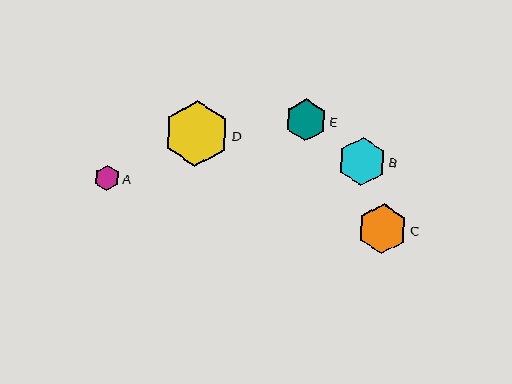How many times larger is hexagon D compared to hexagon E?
Hexagon D is approximately 1.6 times the size of hexagon E.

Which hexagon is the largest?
Hexagon D is the largest with a size of approximately 66 pixels.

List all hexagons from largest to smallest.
From largest to smallest: D, C, B, E, A.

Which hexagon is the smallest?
Hexagon A is the smallest with a size of approximately 25 pixels.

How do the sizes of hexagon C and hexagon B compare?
Hexagon C and hexagon B are approximately the same size.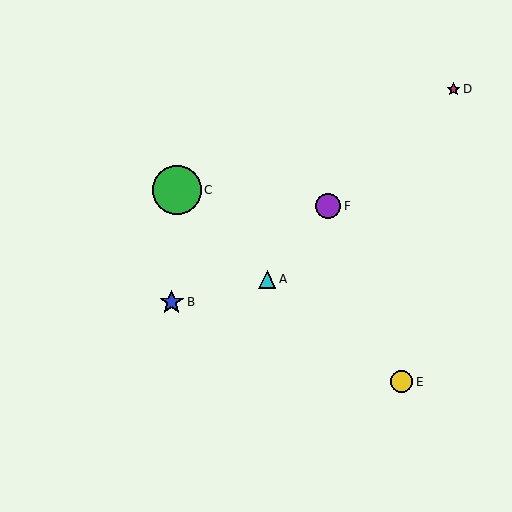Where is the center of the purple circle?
The center of the purple circle is at (328, 206).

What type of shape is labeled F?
Shape F is a purple circle.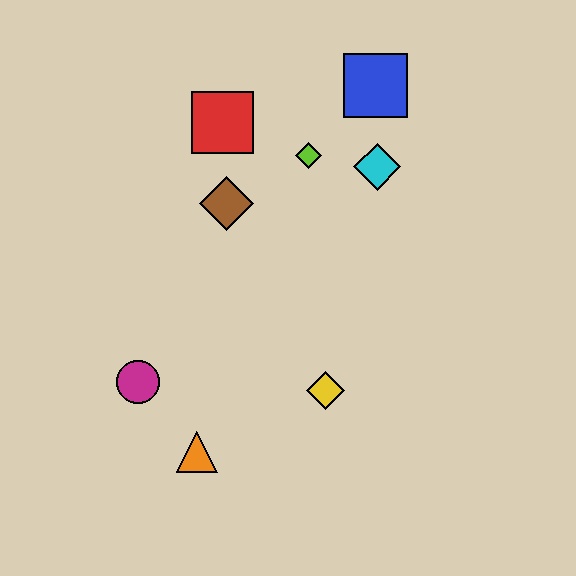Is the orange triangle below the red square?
Yes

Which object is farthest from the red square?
The orange triangle is farthest from the red square.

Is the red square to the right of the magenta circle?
Yes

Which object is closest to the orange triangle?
The magenta circle is closest to the orange triangle.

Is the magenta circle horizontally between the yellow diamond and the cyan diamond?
No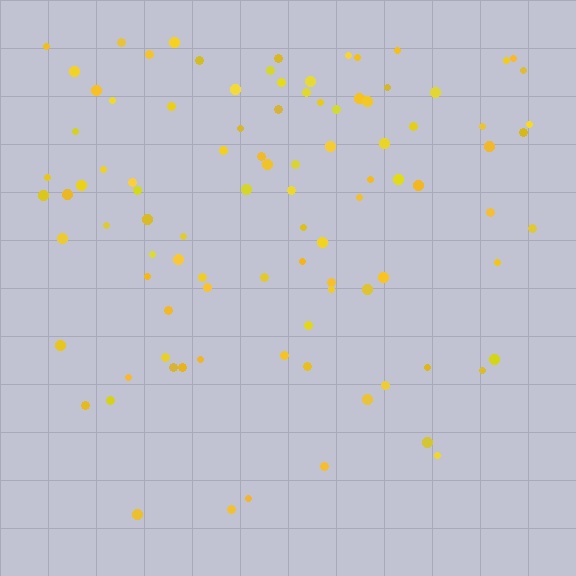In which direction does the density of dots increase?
From bottom to top, with the top side densest.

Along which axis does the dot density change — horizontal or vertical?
Vertical.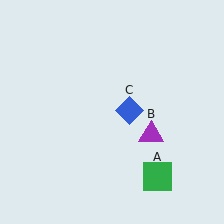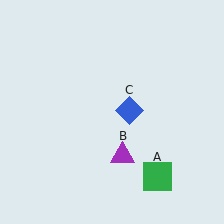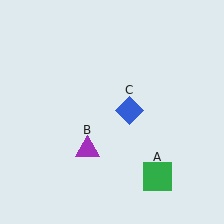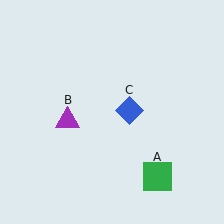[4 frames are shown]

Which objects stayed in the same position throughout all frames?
Green square (object A) and blue diamond (object C) remained stationary.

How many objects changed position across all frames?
1 object changed position: purple triangle (object B).